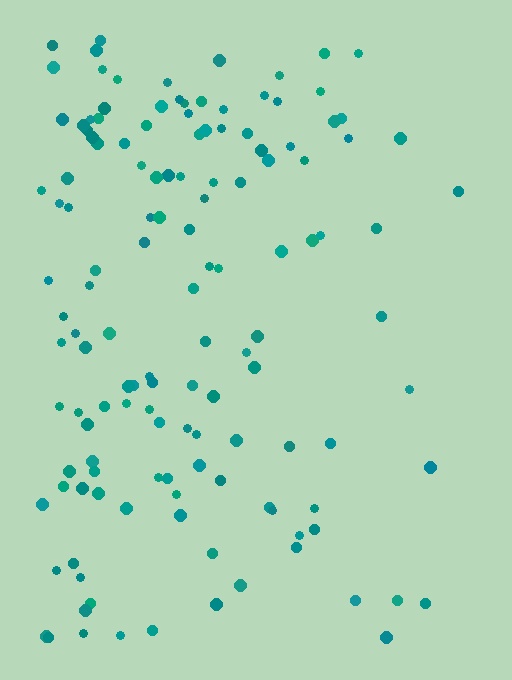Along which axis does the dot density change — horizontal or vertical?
Horizontal.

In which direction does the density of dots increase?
From right to left, with the left side densest.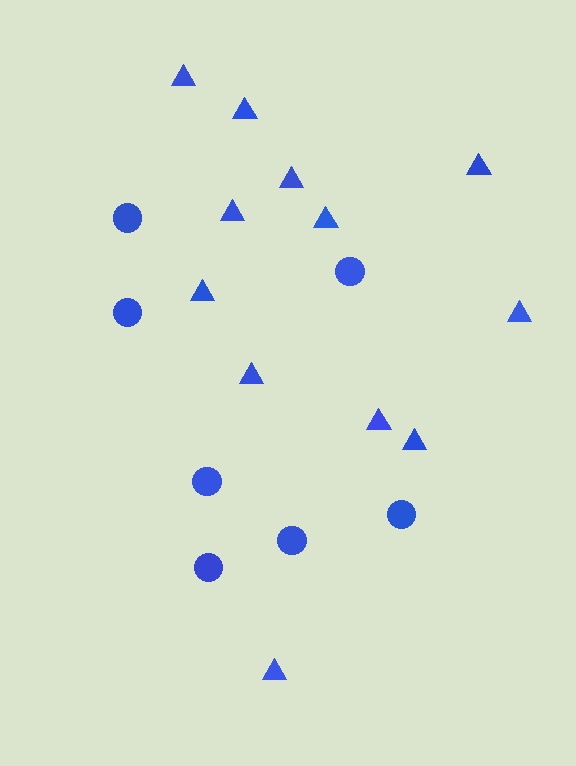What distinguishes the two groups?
There are 2 groups: one group of triangles (12) and one group of circles (7).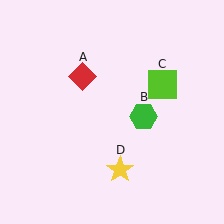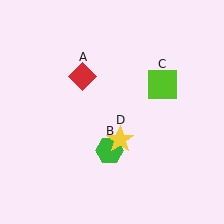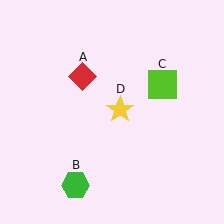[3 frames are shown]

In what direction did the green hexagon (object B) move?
The green hexagon (object B) moved down and to the left.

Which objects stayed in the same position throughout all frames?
Red diamond (object A) and lime square (object C) remained stationary.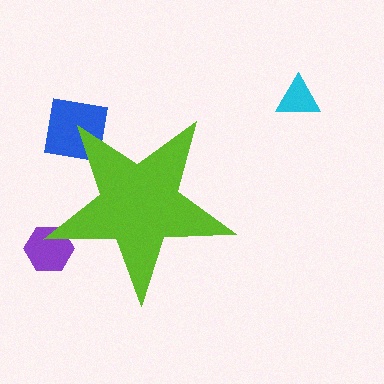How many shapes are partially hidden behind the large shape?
2 shapes are partially hidden.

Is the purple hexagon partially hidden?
Yes, the purple hexagon is partially hidden behind the lime star.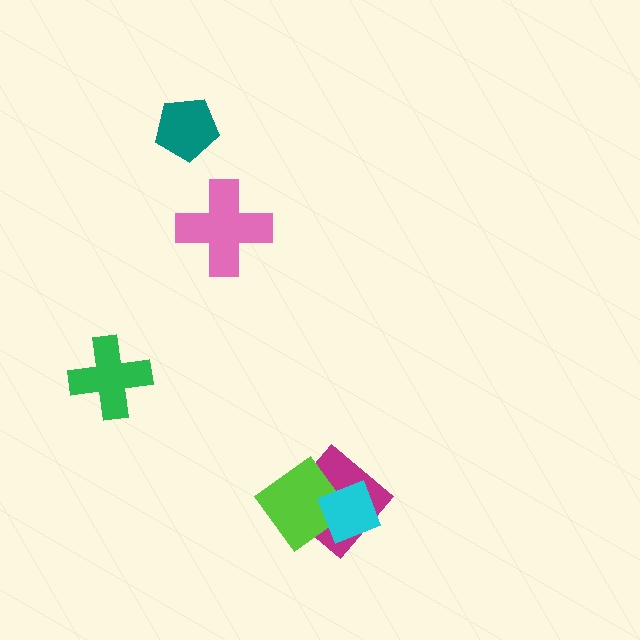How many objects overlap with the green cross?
0 objects overlap with the green cross.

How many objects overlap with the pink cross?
0 objects overlap with the pink cross.